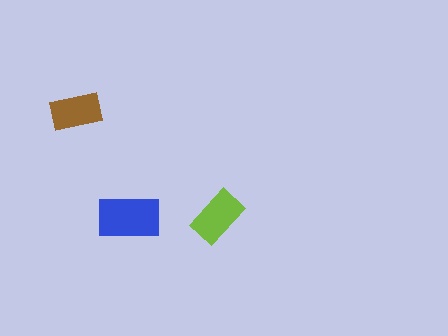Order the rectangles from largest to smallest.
the blue one, the lime one, the brown one.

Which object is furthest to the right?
The lime rectangle is rightmost.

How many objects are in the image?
There are 3 objects in the image.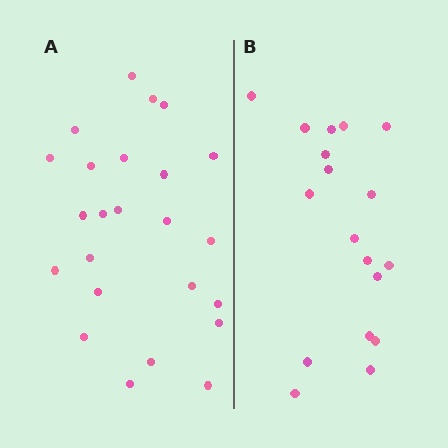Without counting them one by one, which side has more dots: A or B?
Region A (the left region) has more dots.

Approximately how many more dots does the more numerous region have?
Region A has about 6 more dots than region B.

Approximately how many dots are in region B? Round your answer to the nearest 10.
About 20 dots. (The exact count is 18, which rounds to 20.)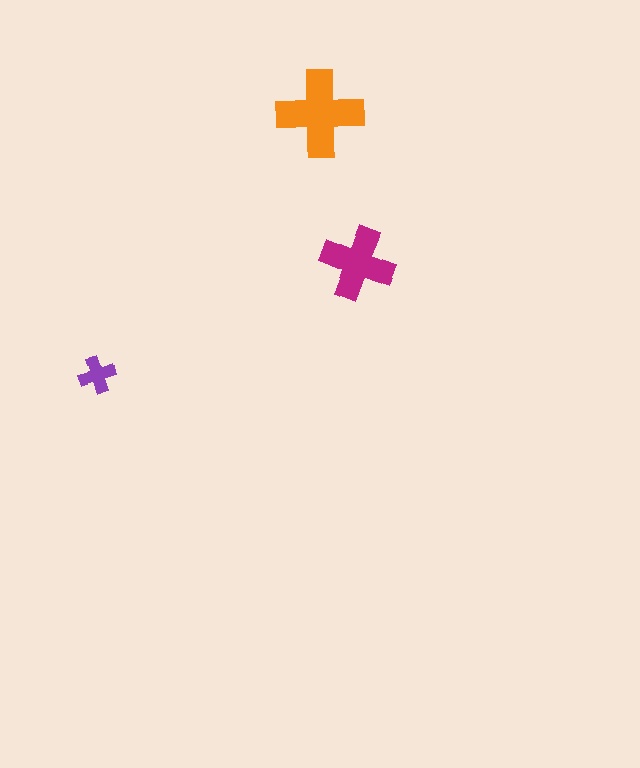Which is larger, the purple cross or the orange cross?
The orange one.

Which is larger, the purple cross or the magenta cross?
The magenta one.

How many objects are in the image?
There are 3 objects in the image.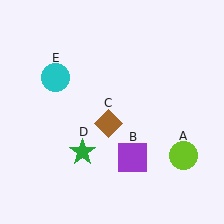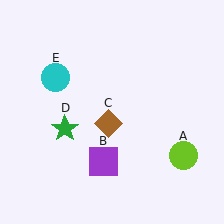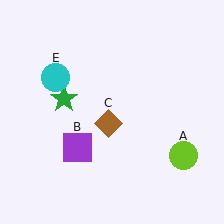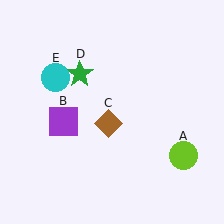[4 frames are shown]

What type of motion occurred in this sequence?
The purple square (object B), green star (object D) rotated clockwise around the center of the scene.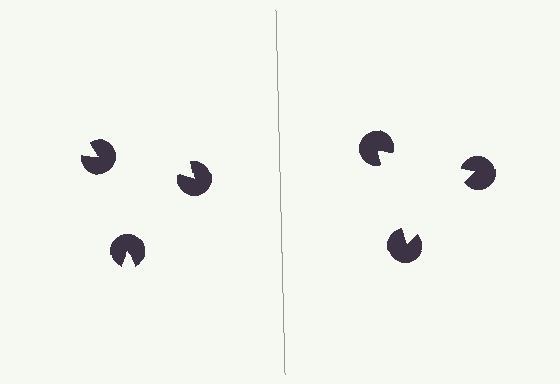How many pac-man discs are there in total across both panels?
6 — 3 on each side.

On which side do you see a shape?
An illusory triangle appears on the right side. On the left side the wedge cuts are rotated, so no coherent shape forms.